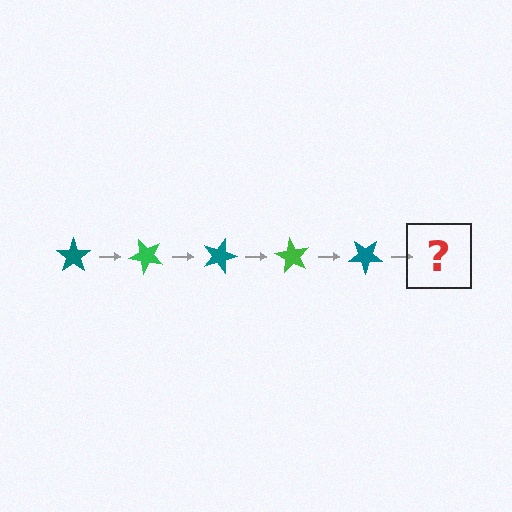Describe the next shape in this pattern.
It should be a green star, rotated 225 degrees from the start.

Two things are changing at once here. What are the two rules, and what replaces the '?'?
The two rules are that it rotates 45 degrees each step and the color cycles through teal and green. The '?' should be a green star, rotated 225 degrees from the start.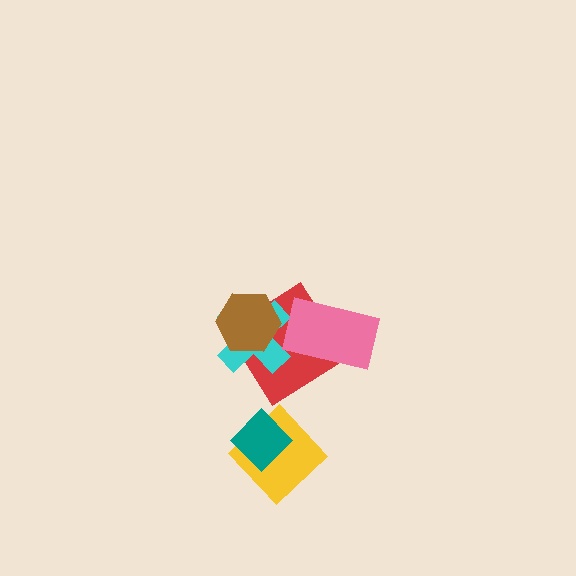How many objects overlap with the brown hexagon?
2 objects overlap with the brown hexagon.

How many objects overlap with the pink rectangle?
1 object overlaps with the pink rectangle.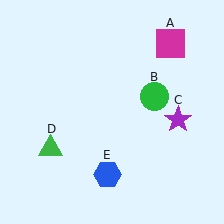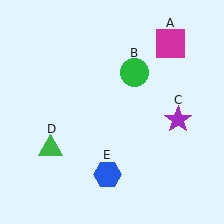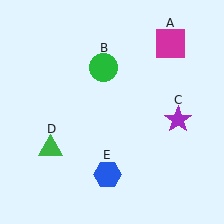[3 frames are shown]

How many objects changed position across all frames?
1 object changed position: green circle (object B).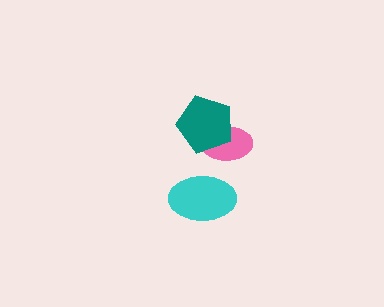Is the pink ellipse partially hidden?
Yes, it is partially covered by another shape.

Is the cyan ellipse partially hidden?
No, no other shape covers it.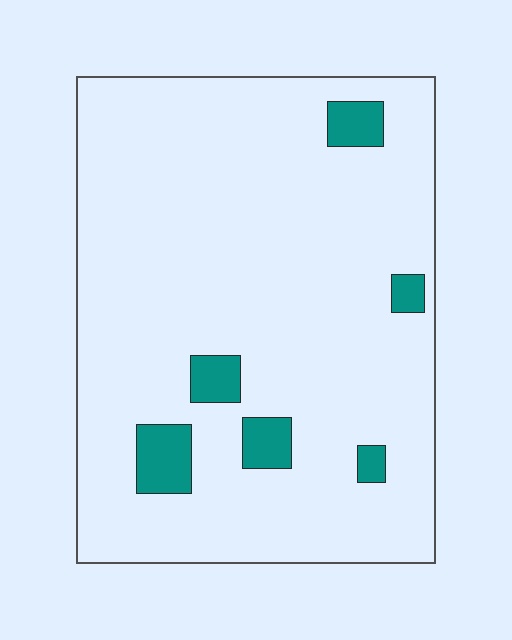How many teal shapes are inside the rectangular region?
6.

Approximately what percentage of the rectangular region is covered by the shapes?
Approximately 10%.